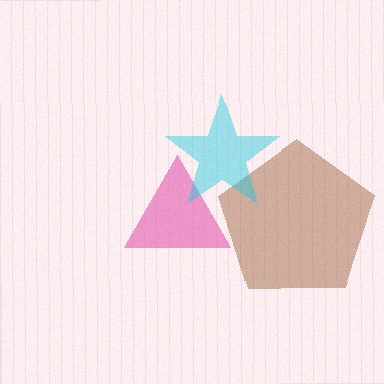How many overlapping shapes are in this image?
There are 3 overlapping shapes in the image.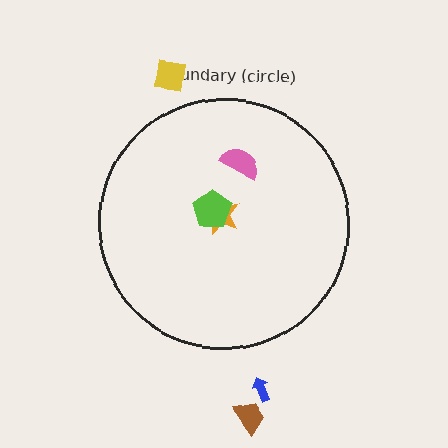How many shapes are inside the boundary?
3 inside, 3 outside.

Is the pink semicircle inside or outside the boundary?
Inside.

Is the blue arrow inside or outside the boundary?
Outside.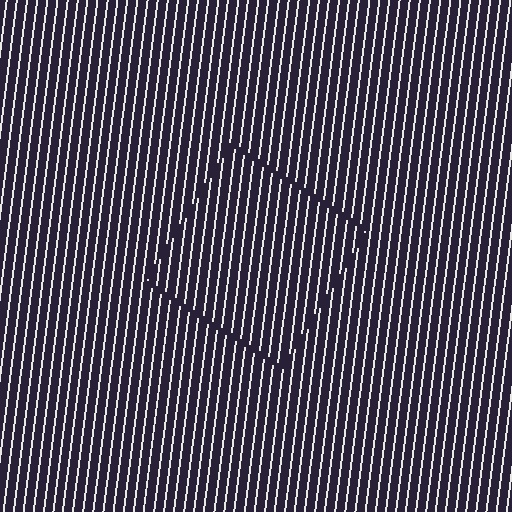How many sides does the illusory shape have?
4 sides — the line-ends trace a square.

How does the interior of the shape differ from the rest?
The interior of the shape contains the same grating, shifted by half a period — the contour is defined by the phase discontinuity where line-ends from the inner and outer gratings abut.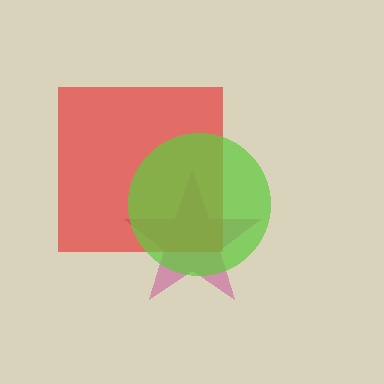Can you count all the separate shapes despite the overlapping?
Yes, there are 3 separate shapes.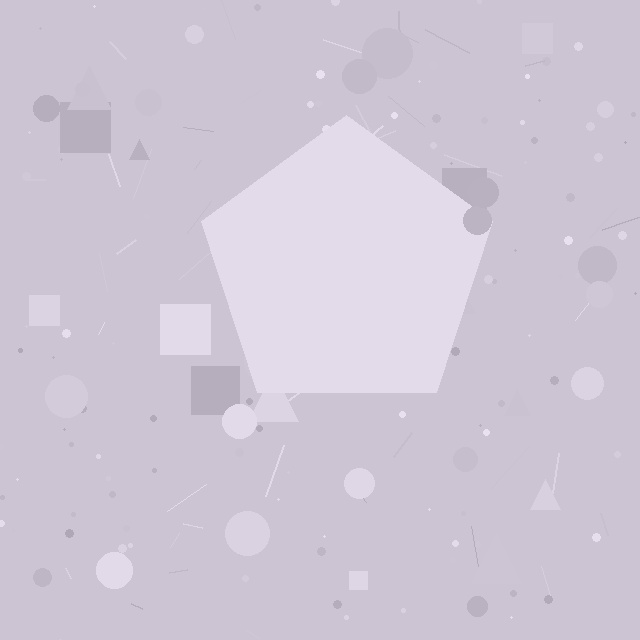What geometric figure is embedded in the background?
A pentagon is embedded in the background.